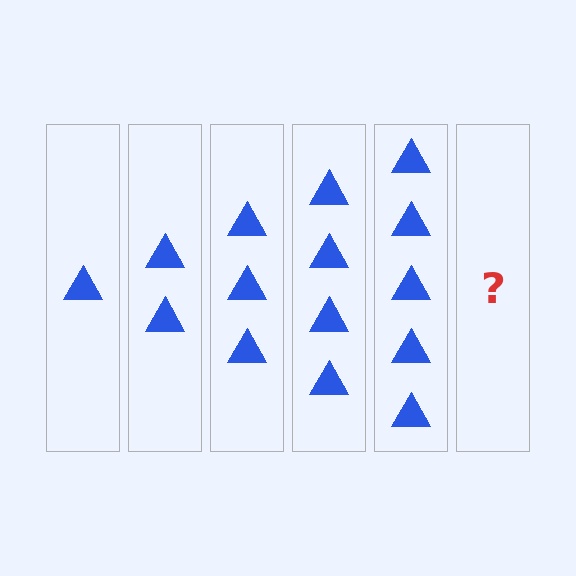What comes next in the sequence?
The next element should be 6 triangles.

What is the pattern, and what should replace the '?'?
The pattern is that each step adds one more triangle. The '?' should be 6 triangles.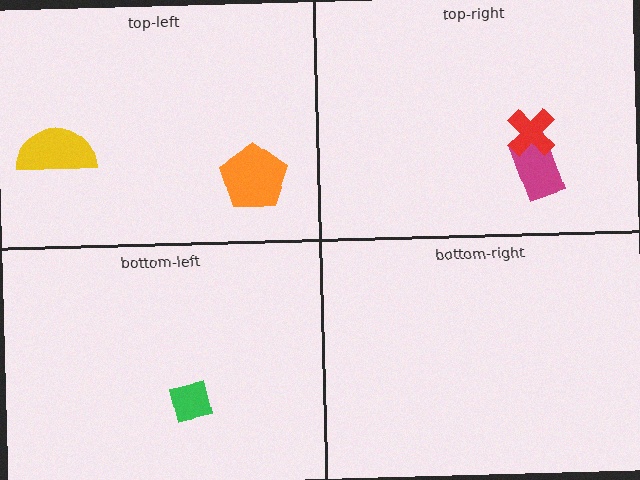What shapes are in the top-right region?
The magenta rectangle, the red cross.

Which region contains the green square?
The bottom-left region.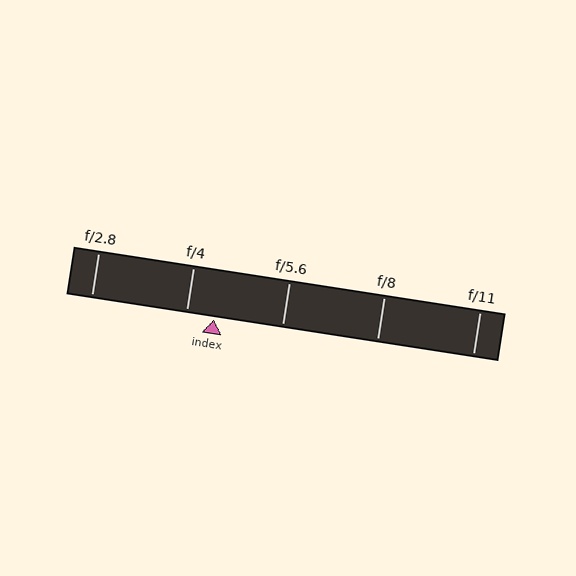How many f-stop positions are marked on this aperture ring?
There are 5 f-stop positions marked.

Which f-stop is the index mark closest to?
The index mark is closest to f/4.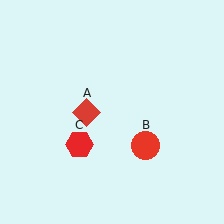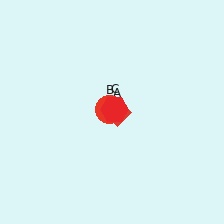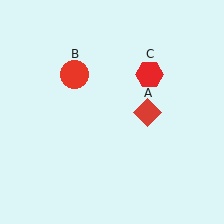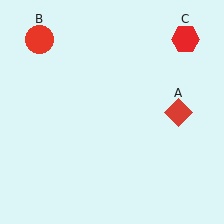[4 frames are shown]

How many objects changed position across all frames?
3 objects changed position: red diamond (object A), red circle (object B), red hexagon (object C).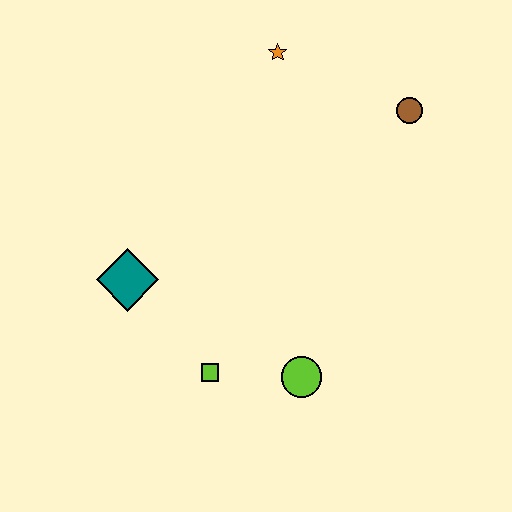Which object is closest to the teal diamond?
The lime square is closest to the teal diamond.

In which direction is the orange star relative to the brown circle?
The orange star is to the left of the brown circle.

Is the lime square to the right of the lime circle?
No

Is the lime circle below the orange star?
Yes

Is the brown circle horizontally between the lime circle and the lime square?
No